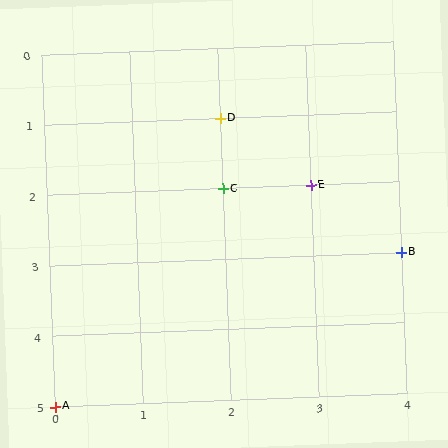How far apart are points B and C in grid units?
Points B and C are 2 columns and 1 row apart (about 2.2 grid units diagonally).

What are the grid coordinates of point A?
Point A is at grid coordinates (0, 5).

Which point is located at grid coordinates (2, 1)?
Point D is at (2, 1).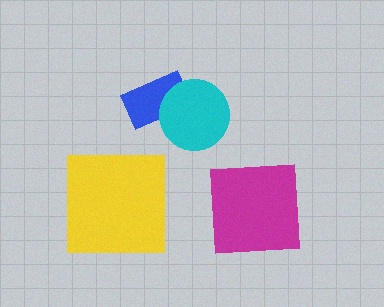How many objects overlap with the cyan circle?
1 object overlaps with the cyan circle.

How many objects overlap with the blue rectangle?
1 object overlaps with the blue rectangle.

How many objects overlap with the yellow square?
0 objects overlap with the yellow square.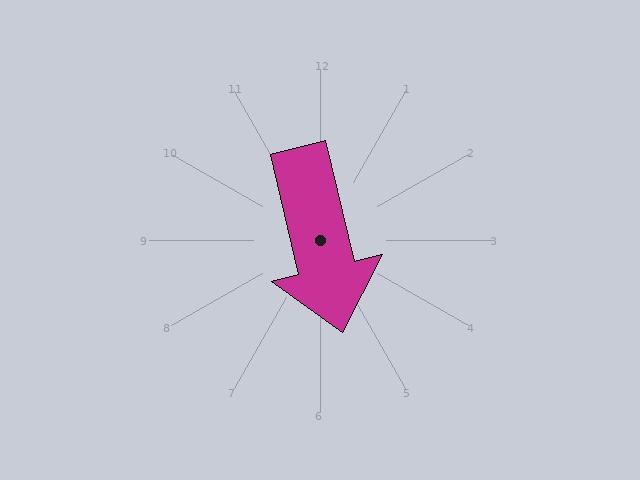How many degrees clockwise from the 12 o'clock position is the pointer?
Approximately 167 degrees.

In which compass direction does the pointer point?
South.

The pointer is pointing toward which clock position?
Roughly 6 o'clock.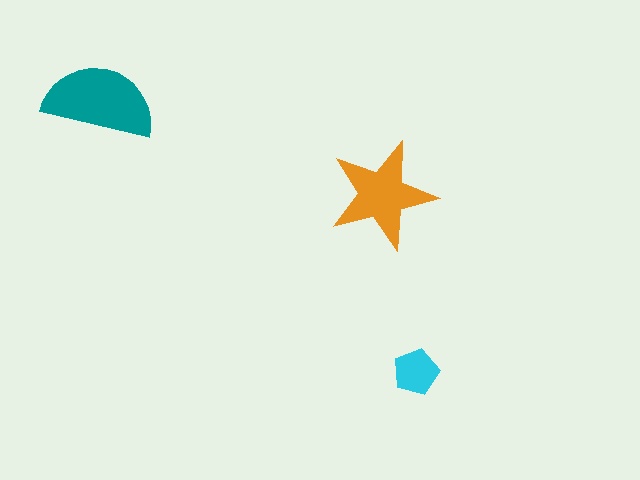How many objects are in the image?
There are 3 objects in the image.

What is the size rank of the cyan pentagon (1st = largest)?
3rd.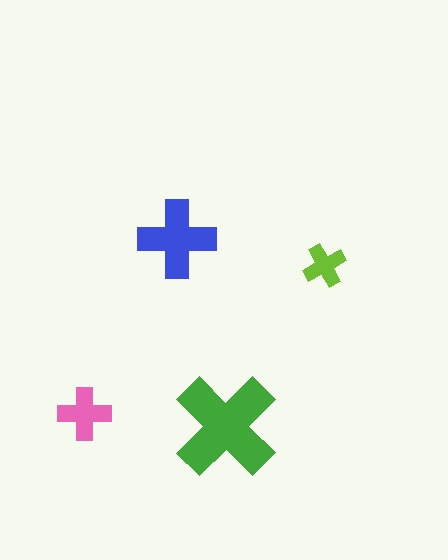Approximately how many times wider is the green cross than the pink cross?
About 2 times wider.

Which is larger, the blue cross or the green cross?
The green one.